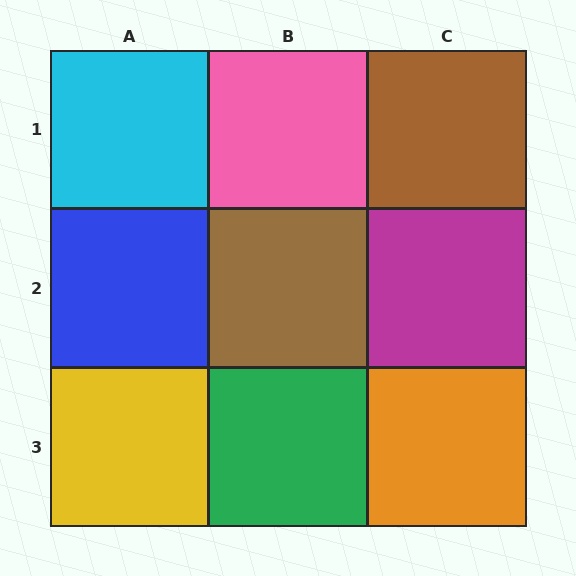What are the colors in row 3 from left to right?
Yellow, green, orange.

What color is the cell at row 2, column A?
Blue.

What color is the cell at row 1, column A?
Cyan.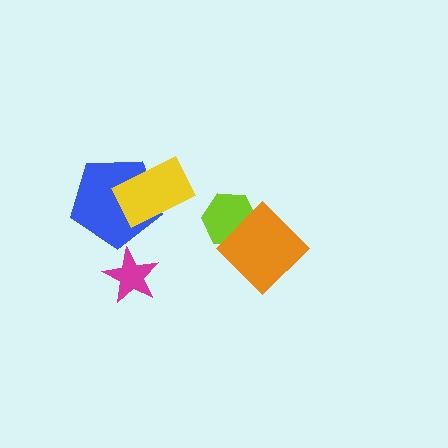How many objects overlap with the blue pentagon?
1 object overlaps with the blue pentagon.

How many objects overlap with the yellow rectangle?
1 object overlaps with the yellow rectangle.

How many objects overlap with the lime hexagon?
1 object overlaps with the lime hexagon.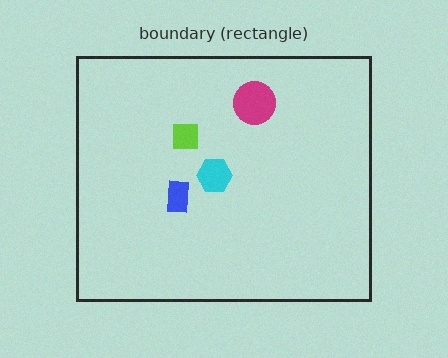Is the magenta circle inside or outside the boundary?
Inside.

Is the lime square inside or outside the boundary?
Inside.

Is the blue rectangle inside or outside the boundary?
Inside.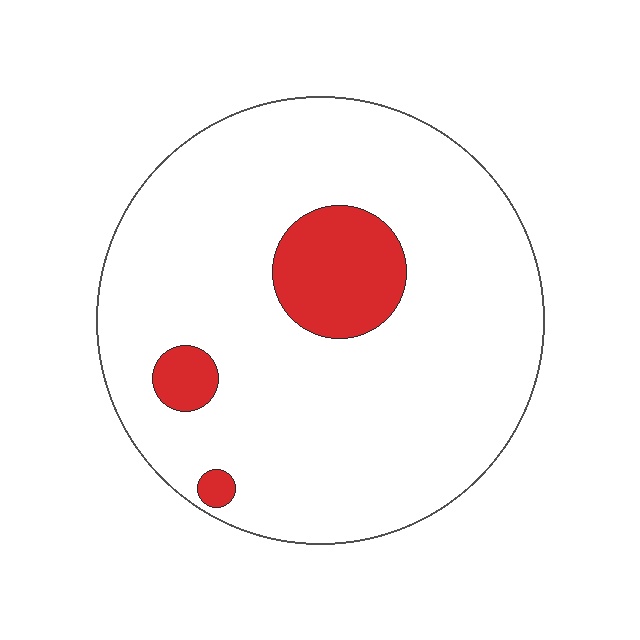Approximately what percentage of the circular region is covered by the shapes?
Approximately 10%.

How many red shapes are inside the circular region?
3.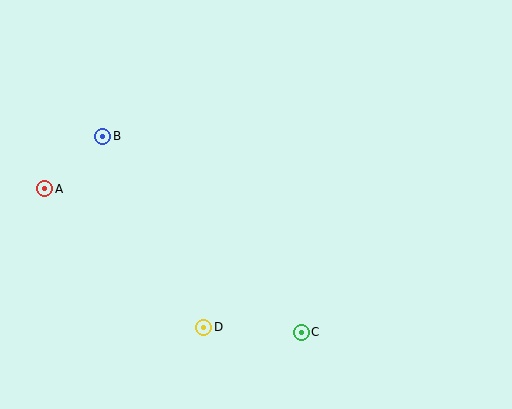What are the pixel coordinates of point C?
Point C is at (301, 332).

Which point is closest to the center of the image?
Point D at (204, 327) is closest to the center.